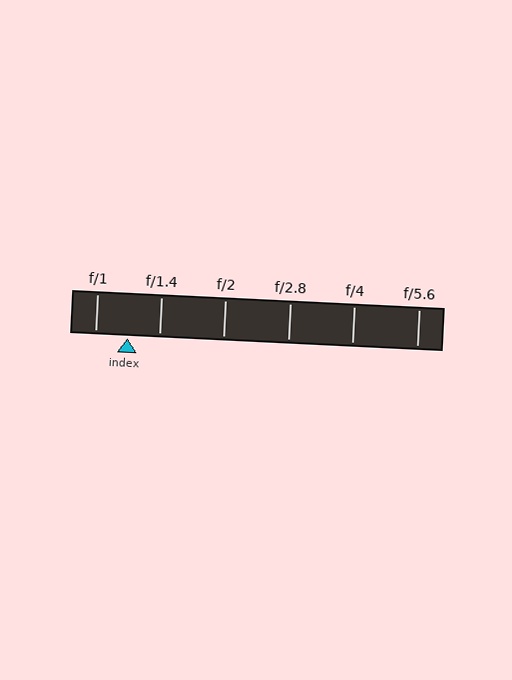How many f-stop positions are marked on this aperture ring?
There are 6 f-stop positions marked.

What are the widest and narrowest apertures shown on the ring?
The widest aperture shown is f/1 and the narrowest is f/5.6.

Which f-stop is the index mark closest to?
The index mark is closest to f/1.4.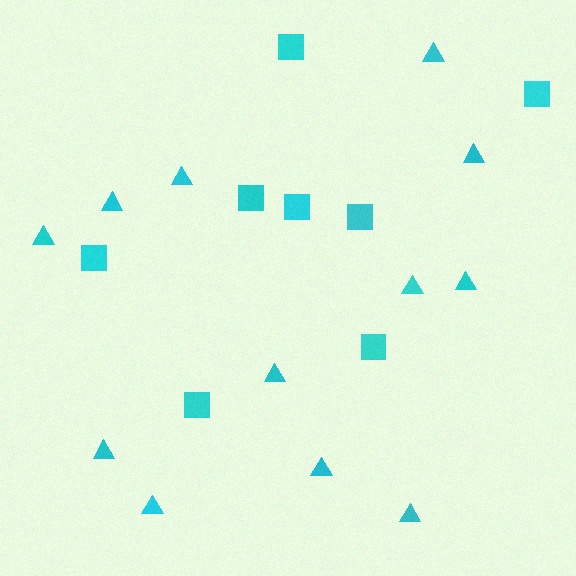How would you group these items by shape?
There are 2 groups: one group of triangles (12) and one group of squares (8).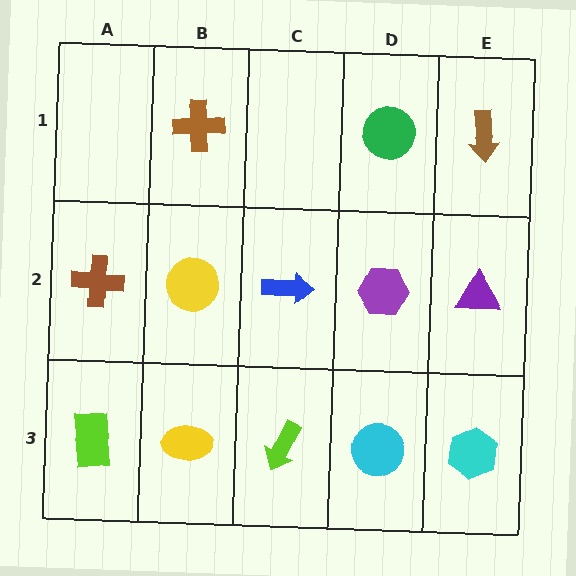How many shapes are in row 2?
5 shapes.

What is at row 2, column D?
A purple hexagon.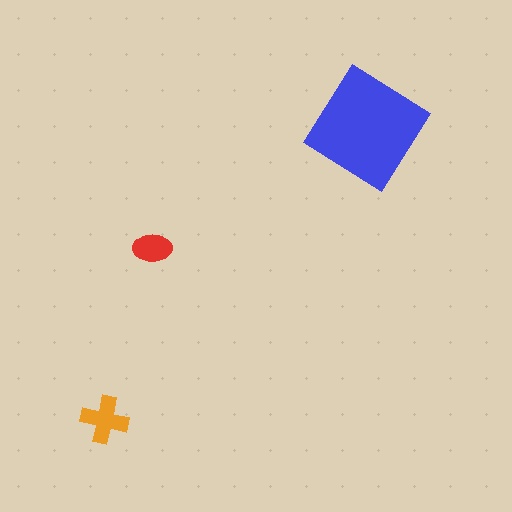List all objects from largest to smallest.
The blue diamond, the orange cross, the red ellipse.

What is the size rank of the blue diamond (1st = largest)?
1st.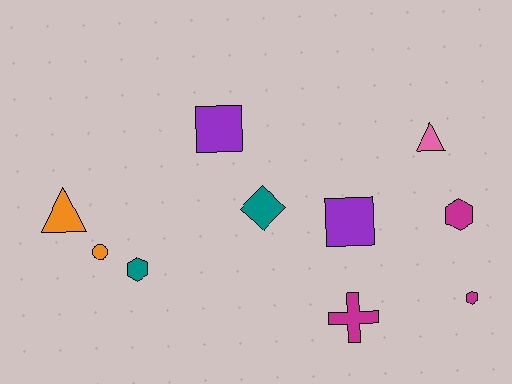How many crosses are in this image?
There is 1 cross.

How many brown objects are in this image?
There are no brown objects.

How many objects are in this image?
There are 10 objects.